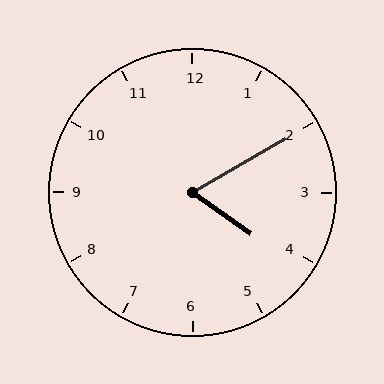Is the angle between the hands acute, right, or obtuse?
It is acute.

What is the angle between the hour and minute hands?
Approximately 65 degrees.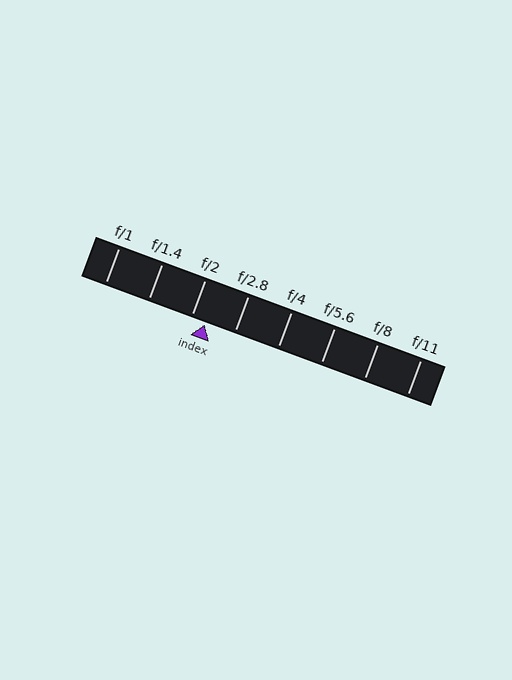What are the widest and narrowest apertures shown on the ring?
The widest aperture shown is f/1 and the narrowest is f/11.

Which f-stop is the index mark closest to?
The index mark is closest to f/2.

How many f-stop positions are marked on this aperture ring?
There are 8 f-stop positions marked.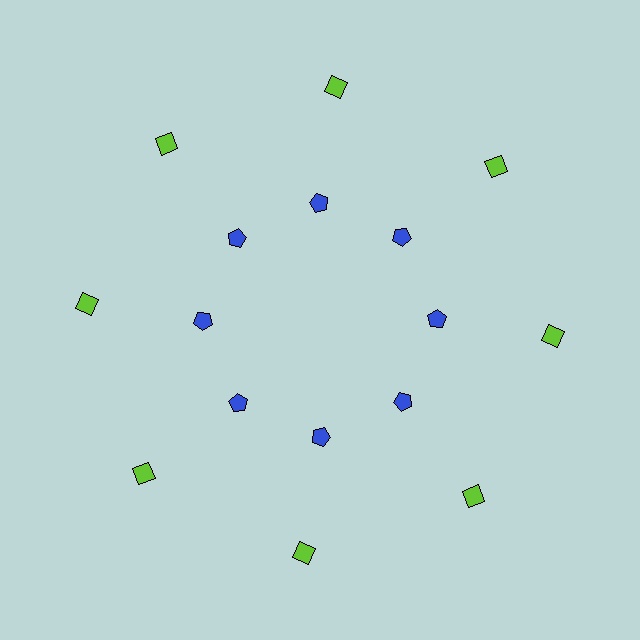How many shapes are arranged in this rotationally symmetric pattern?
There are 16 shapes, arranged in 8 groups of 2.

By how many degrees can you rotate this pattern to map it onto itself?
The pattern maps onto itself every 45 degrees of rotation.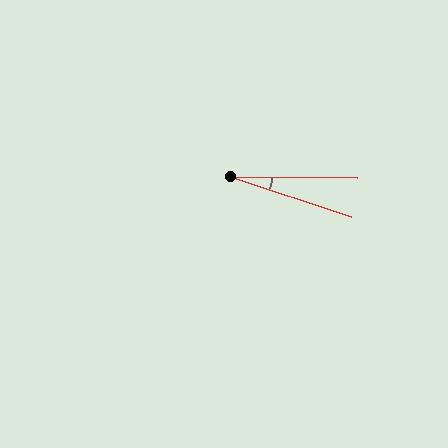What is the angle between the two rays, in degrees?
Approximately 18 degrees.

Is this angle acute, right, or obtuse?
It is acute.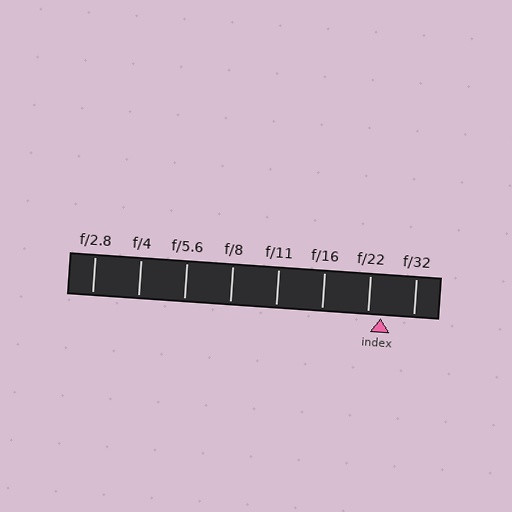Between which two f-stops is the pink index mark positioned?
The index mark is between f/22 and f/32.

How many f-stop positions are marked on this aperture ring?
There are 8 f-stop positions marked.